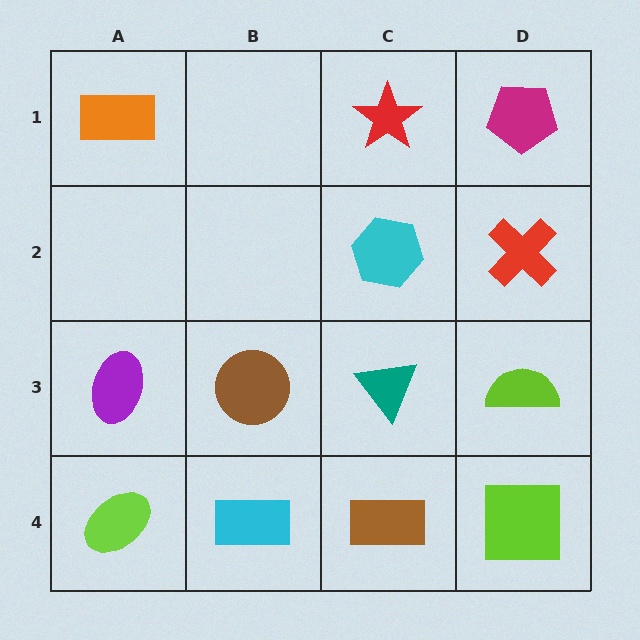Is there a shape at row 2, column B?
No, that cell is empty.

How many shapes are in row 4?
4 shapes.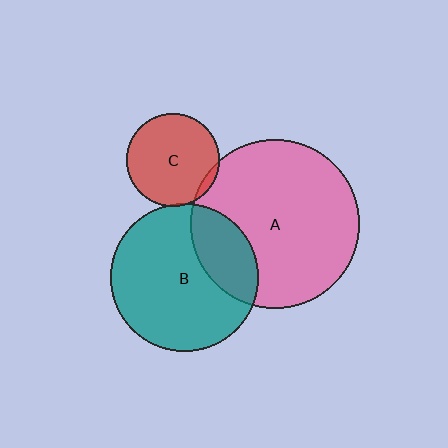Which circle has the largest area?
Circle A (pink).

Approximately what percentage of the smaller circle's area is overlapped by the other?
Approximately 5%.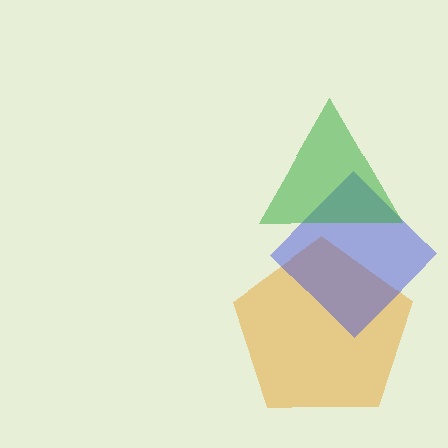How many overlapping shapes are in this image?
There are 3 overlapping shapes in the image.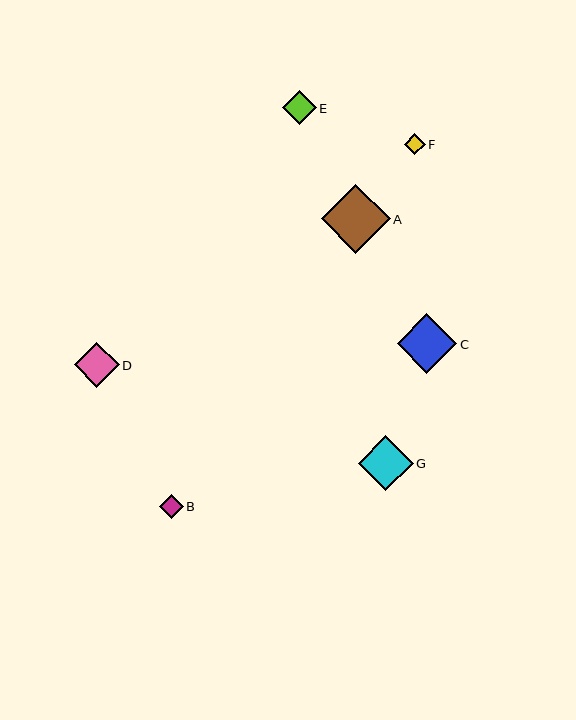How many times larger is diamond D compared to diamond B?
Diamond D is approximately 1.9 times the size of diamond B.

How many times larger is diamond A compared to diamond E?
Diamond A is approximately 2.0 times the size of diamond E.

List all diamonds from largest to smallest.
From largest to smallest: A, C, G, D, E, B, F.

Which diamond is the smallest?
Diamond F is the smallest with a size of approximately 21 pixels.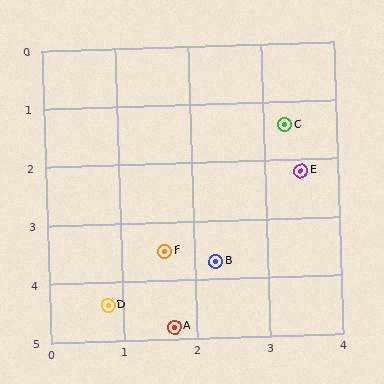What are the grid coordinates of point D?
Point D is at approximately (0.8, 4.4).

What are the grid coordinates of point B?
Point B is at approximately (2.3, 3.7).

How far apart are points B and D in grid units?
Points B and D are about 1.7 grid units apart.